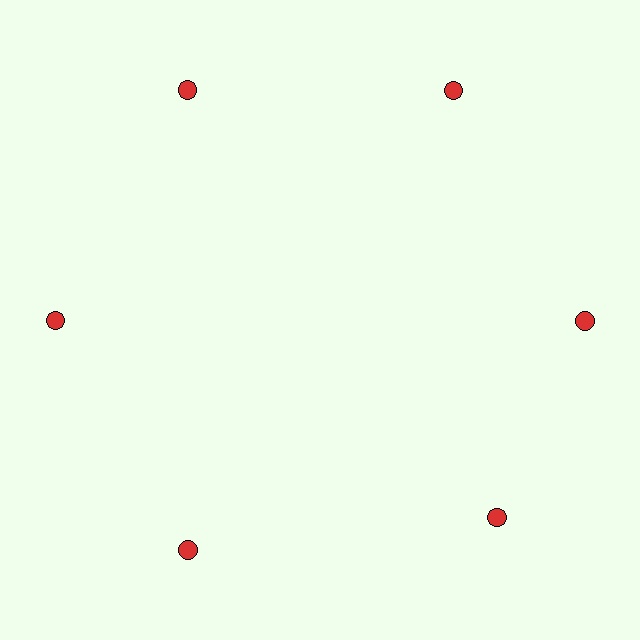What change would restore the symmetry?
The symmetry would be restored by rotating it back into even spacing with its neighbors so that all 6 circles sit at equal angles and equal distance from the center.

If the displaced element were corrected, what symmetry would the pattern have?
It would have 6-fold rotational symmetry — the pattern would map onto itself every 60 degrees.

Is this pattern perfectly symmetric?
No. The 6 red circles are arranged in a ring, but one element near the 5 o'clock position is rotated out of alignment along the ring, breaking the 6-fold rotational symmetry.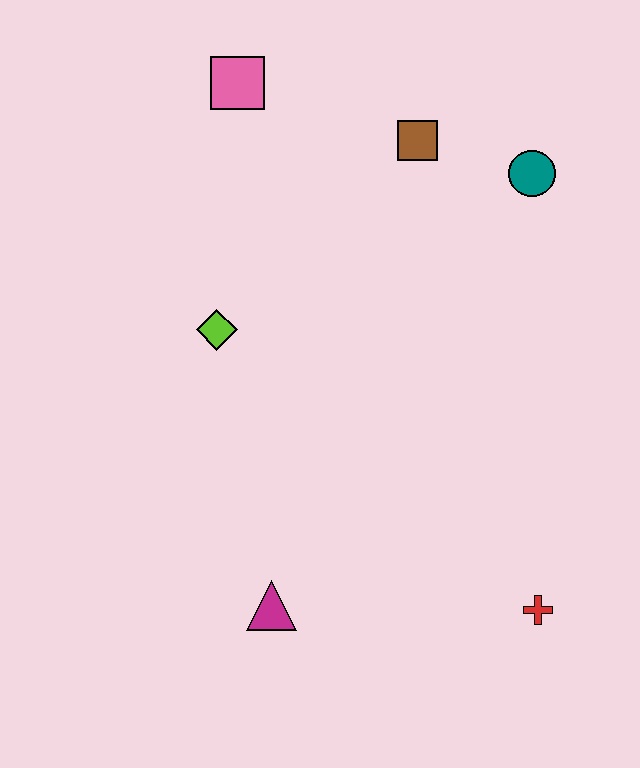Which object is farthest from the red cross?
The pink square is farthest from the red cross.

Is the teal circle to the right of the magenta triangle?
Yes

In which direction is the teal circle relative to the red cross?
The teal circle is above the red cross.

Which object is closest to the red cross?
The magenta triangle is closest to the red cross.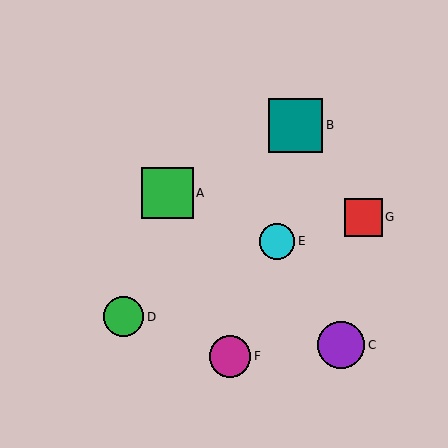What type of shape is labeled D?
Shape D is a green circle.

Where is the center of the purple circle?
The center of the purple circle is at (341, 345).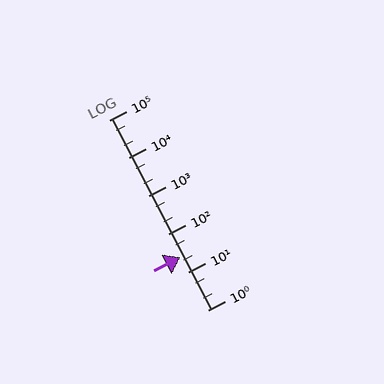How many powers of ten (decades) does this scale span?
The scale spans 5 decades, from 1 to 100000.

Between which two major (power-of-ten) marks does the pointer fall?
The pointer is between 10 and 100.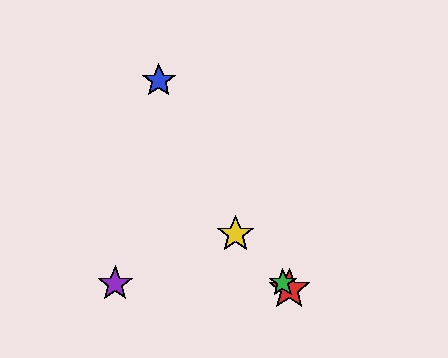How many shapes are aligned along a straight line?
3 shapes (the red star, the green star, the yellow star) are aligned along a straight line.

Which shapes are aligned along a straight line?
The red star, the green star, the yellow star are aligned along a straight line.